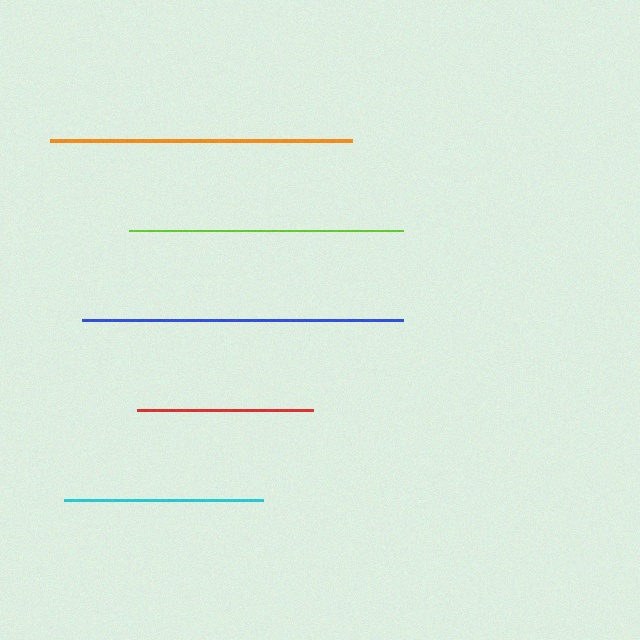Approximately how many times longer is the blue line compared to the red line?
The blue line is approximately 1.8 times the length of the red line.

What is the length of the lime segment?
The lime segment is approximately 274 pixels long.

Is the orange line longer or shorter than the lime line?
The orange line is longer than the lime line.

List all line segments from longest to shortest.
From longest to shortest: blue, orange, lime, cyan, red.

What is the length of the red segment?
The red segment is approximately 176 pixels long.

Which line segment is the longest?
The blue line is the longest at approximately 321 pixels.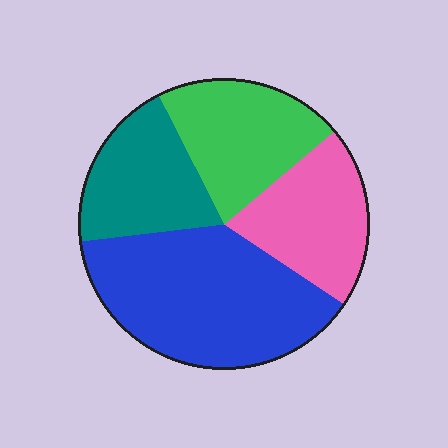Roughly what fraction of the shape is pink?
Pink takes up about one fifth (1/5) of the shape.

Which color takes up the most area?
Blue, at roughly 40%.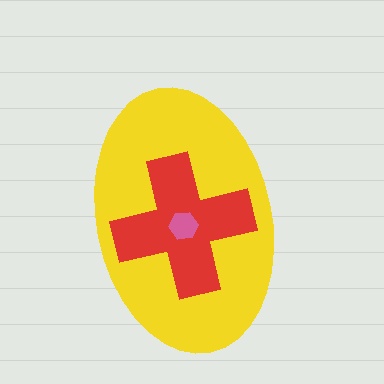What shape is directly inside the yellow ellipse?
The red cross.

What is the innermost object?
The pink hexagon.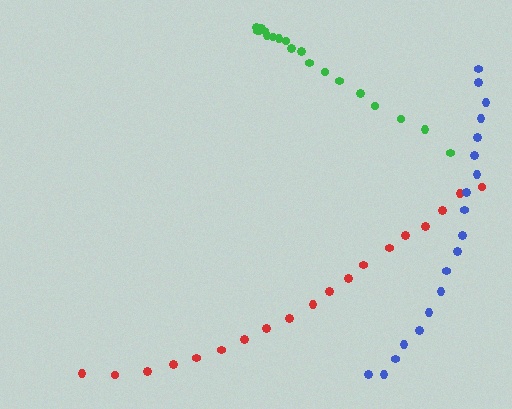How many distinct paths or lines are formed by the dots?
There are 3 distinct paths.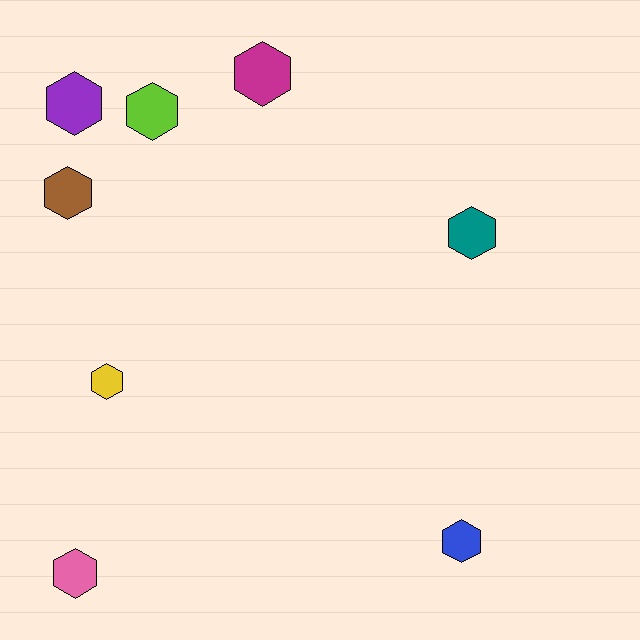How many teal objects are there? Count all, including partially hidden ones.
There is 1 teal object.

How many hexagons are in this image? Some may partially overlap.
There are 8 hexagons.